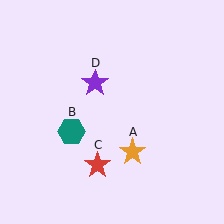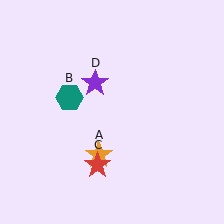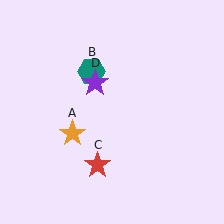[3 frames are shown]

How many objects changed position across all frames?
2 objects changed position: orange star (object A), teal hexagon (object B).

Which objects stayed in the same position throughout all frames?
Red star (object C) and purple star (object D) remained stationary.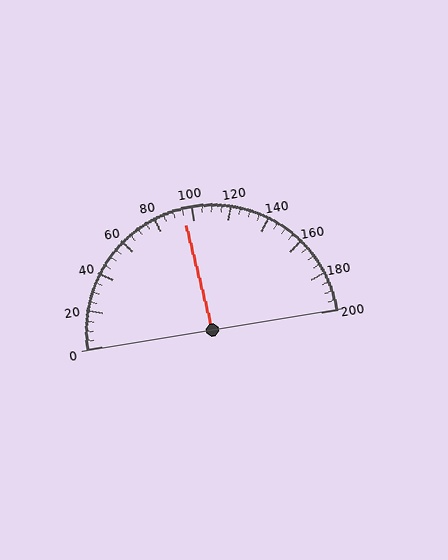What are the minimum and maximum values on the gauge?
The gauge ranges from 0 to 200.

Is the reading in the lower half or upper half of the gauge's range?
The reading is in the lower half of the range (0 to 200).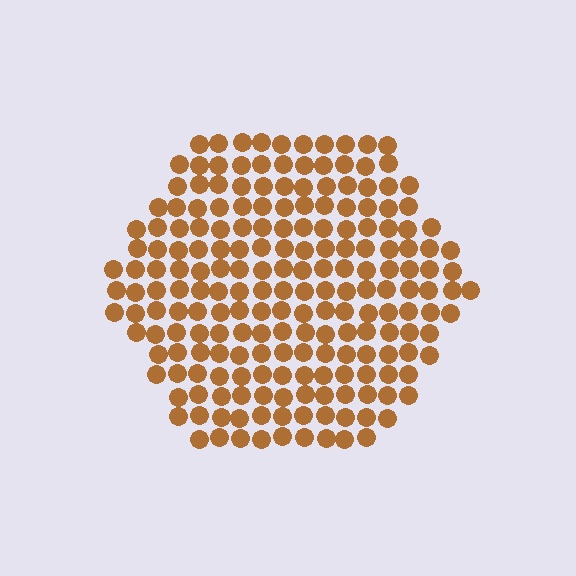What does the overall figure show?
The overall figure shows a hexagon.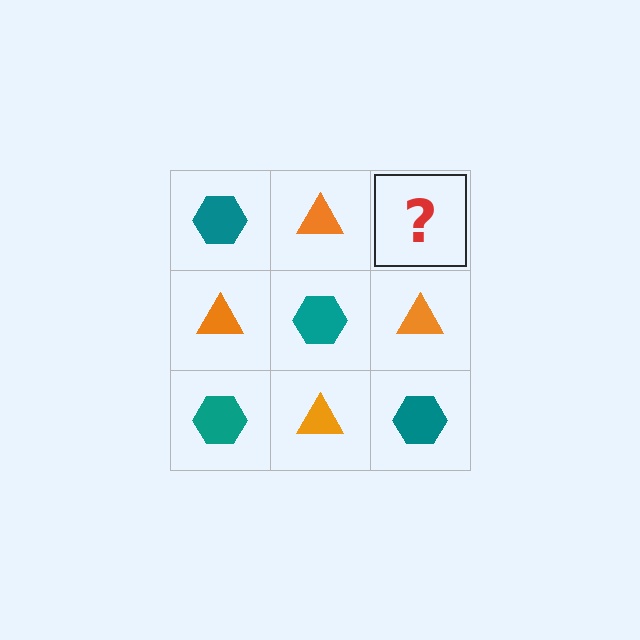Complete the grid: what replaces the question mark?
The question mark should be replaced with a teal hexagon.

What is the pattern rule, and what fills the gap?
The rule is that it alternates teal hexagon and orange triangle in a checkerboard pattern. The gap should be filled with a teal hexagon.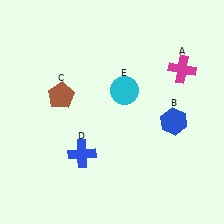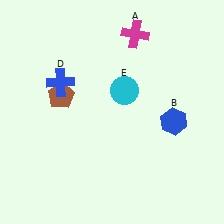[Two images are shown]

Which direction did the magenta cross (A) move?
The magenta cross (A) moved left.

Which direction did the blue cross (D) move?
The blue cross (D) moved up.